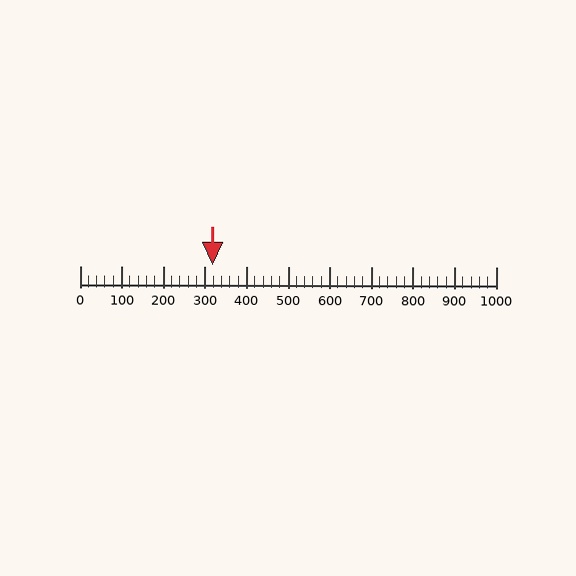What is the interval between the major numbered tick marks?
The major tick marks are spaced 100 units apart.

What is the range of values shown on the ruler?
The ruler shows values from 0 to 1000.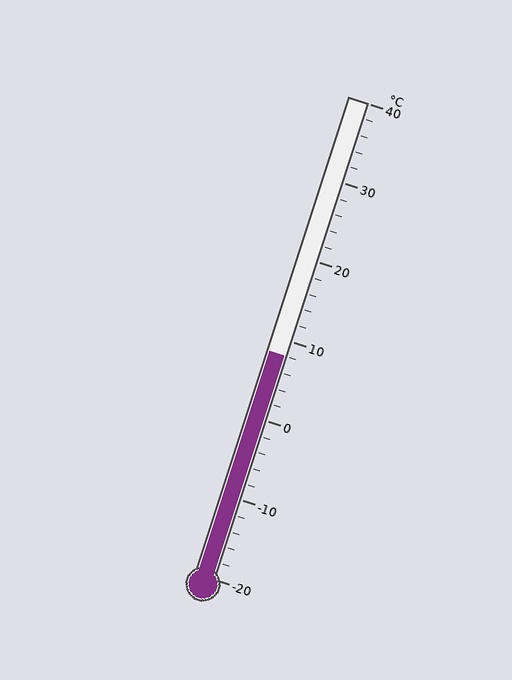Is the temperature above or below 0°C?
The temperature is above 0°C.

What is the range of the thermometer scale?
The thermometer scale ranges from -20°C to 40°C.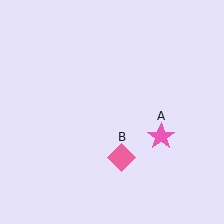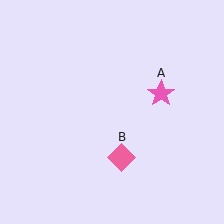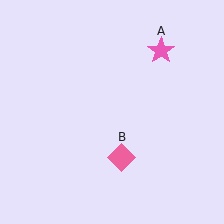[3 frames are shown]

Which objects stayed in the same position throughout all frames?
Pink diamond (object B) remained stationary.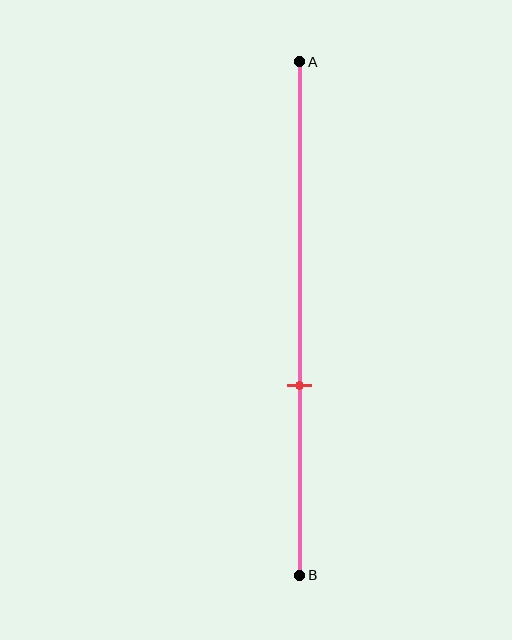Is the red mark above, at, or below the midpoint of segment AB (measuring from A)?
The red mark is below the midpoint of segment AB.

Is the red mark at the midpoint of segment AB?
No, the mark is at about 65% from A, not at the 50% midpoint.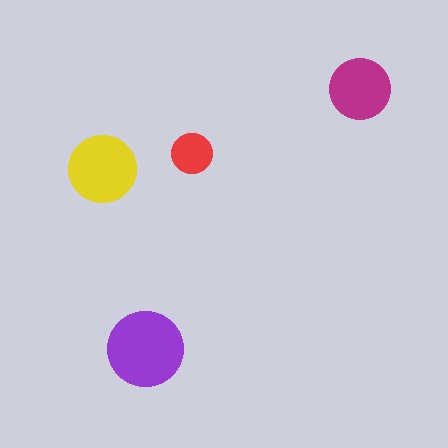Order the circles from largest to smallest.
the purple one, the yellow one, the magenta one, the red one.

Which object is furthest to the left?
The yellow circle is leftmost.